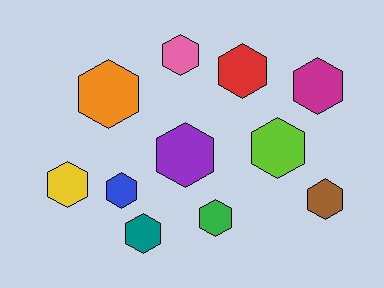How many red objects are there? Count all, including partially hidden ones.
There is 1 red object.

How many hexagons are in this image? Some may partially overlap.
There are 11 hexagons.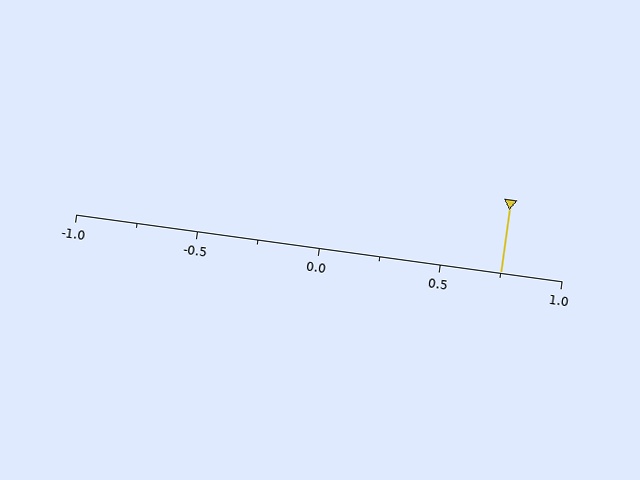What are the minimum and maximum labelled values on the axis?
The axis runs from -1.0 to 1.0.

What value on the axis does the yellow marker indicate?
The marker indicates approximately 0.75.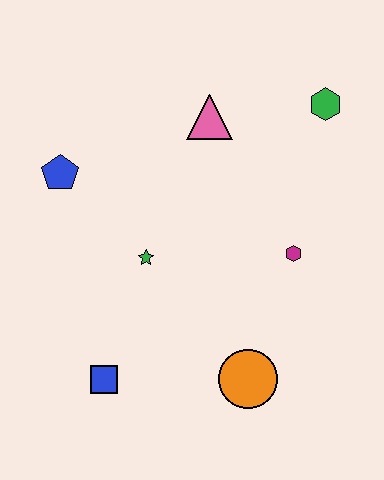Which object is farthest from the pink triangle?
The blue square is farthest from the pink triangle.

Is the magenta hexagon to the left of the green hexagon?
Yes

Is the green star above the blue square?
Yes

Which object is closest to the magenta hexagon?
The orange circle is closest to the magenta hexagon.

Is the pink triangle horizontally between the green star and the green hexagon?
Yes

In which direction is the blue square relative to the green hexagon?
The blue square is below the green hexagon.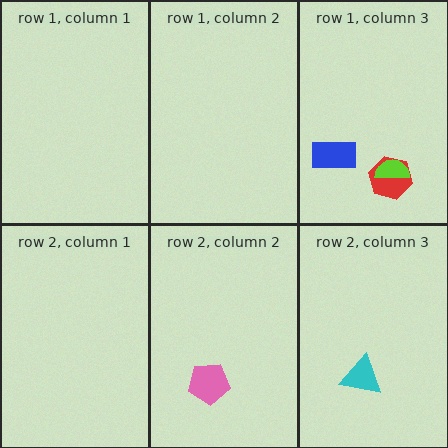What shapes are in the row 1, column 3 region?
The red hexagon, the lime semicircle, the blue rectangle.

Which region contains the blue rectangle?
The row 1, column 3 region.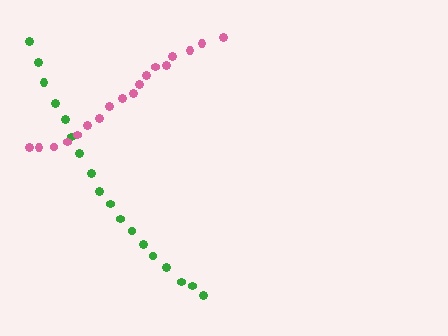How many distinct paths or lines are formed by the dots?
There are 2 distinct paths.